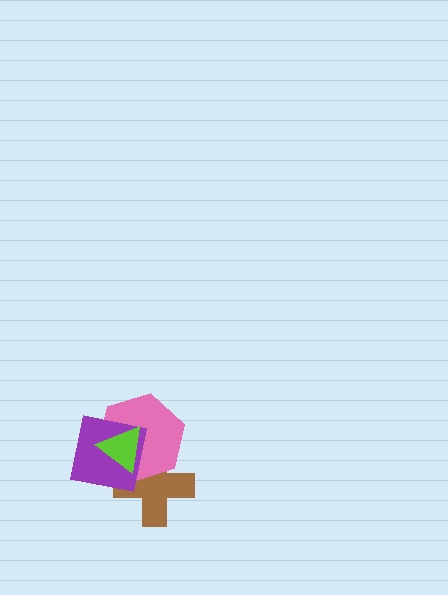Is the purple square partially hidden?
Yes, it is partially covered by another shape.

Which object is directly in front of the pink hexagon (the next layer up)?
The purple square is directly in front of the pink hexagon.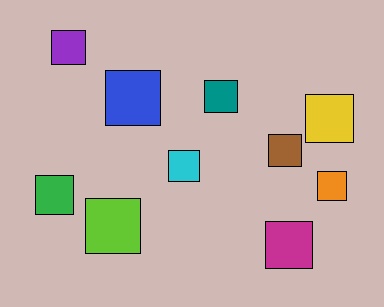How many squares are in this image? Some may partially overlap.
There are 10 squares.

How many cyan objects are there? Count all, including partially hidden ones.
There is 1 cyan object.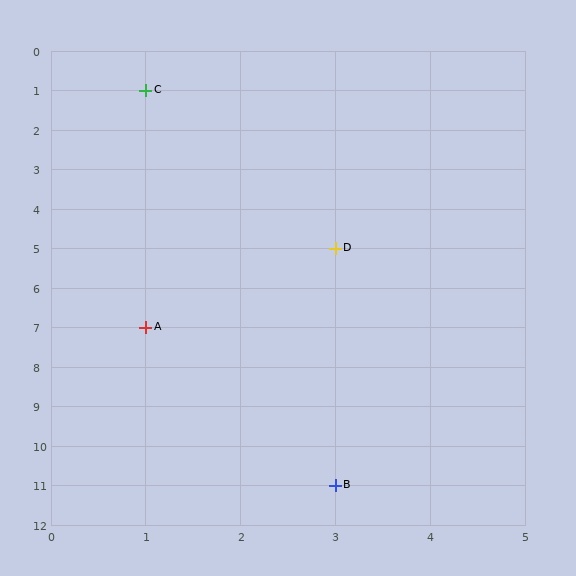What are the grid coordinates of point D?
Point D is at grid coordinates (3, 5).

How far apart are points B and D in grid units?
Points B and D are 6 rows apart.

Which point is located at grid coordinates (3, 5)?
Point D is at (3, 5).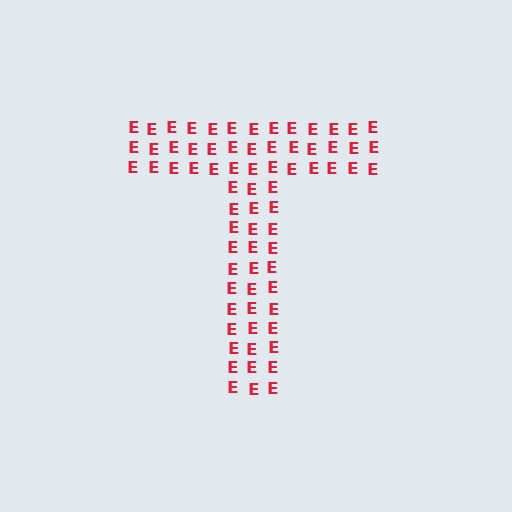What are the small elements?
The small elements are letter E's.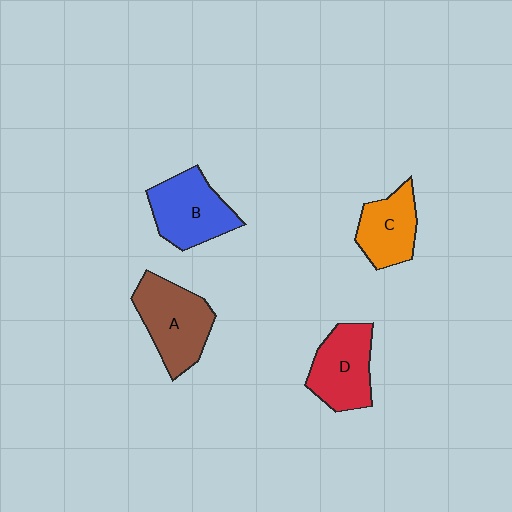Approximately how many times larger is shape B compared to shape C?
Approximately 1.3 times.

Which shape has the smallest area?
Shape C (orange).